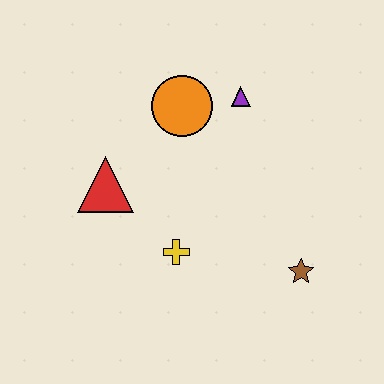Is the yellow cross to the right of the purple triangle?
No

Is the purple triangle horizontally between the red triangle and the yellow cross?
No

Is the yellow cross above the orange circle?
No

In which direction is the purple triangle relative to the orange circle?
The purple triangle is to the right of the orange circle.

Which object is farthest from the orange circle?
The brown star is farthest from the orange circle.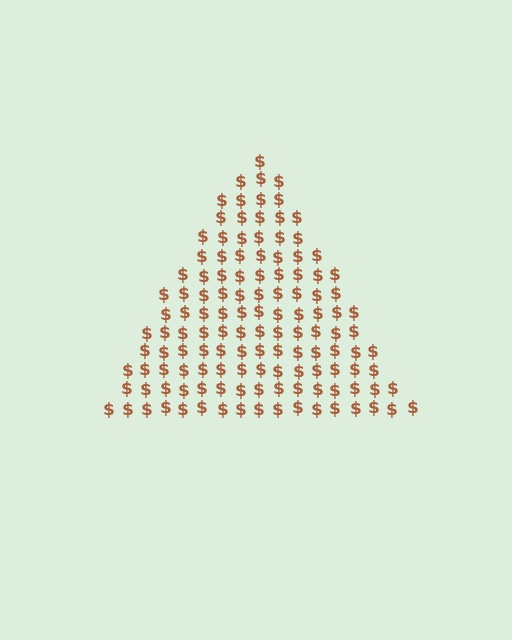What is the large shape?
The large shape is a triangle.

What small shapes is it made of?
It is made of small dollar signs.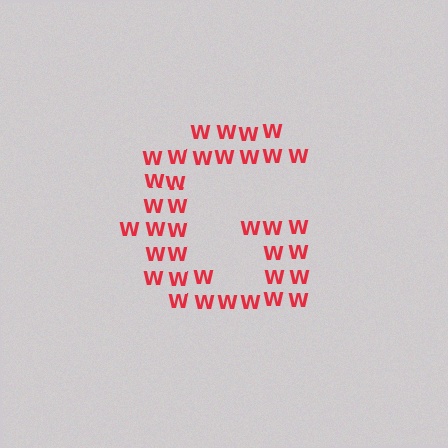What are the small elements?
The small elements are letter W's.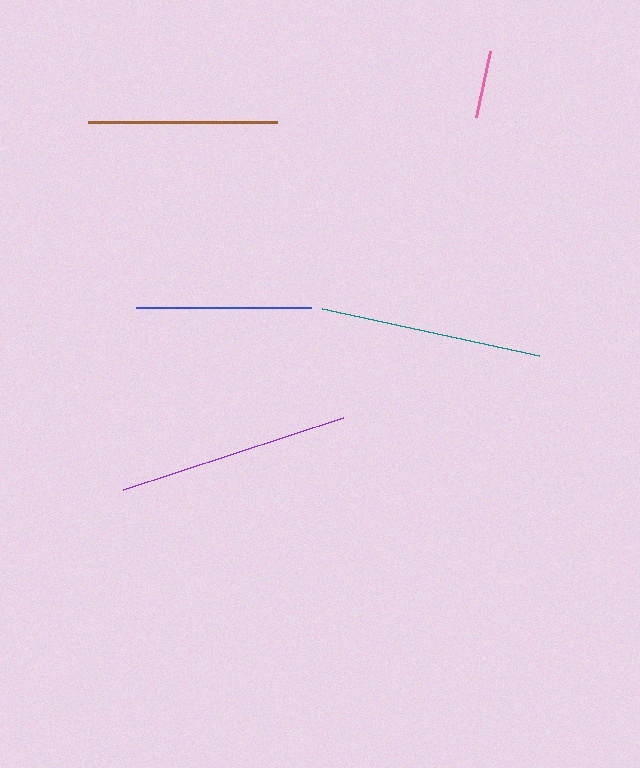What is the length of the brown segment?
The brown segment is approximately 189 pixels long.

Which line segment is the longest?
The purple line is the longest at approximately 232 pixels.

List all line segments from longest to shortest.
From longest to shortest: purple, teal, brown, blue, pink.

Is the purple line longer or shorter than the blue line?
The purple line is longer than the blue line.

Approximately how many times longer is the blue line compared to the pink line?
The blue line is approximately 2.6 times the length of the pink line.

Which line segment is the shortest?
The pink line is the shortest at approximately 68 pixels.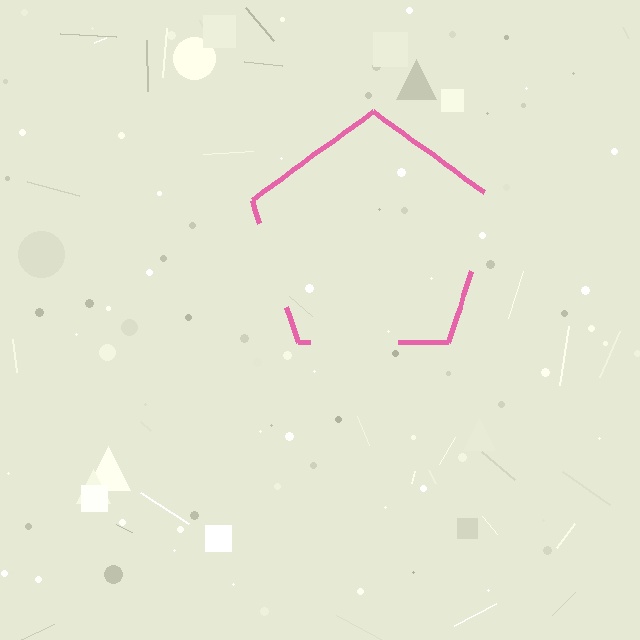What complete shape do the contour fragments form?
The contour fragments form a pentagon.